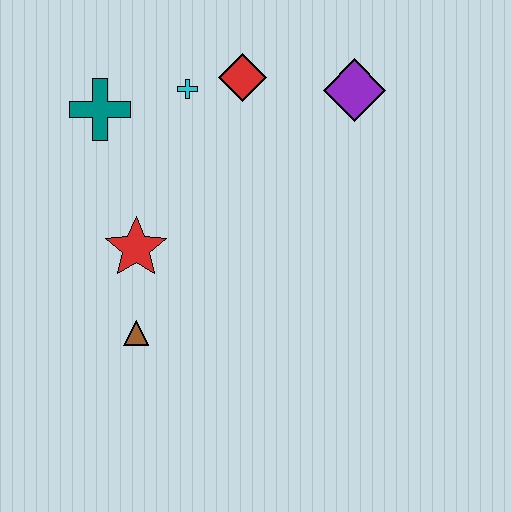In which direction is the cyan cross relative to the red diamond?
The cyan cross is to the left of the red diamond.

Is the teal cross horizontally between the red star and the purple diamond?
No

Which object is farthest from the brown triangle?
The purple diamond is farthest from the brown triangle.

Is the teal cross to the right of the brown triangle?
No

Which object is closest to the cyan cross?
The red diamond is closest to the cyan cross.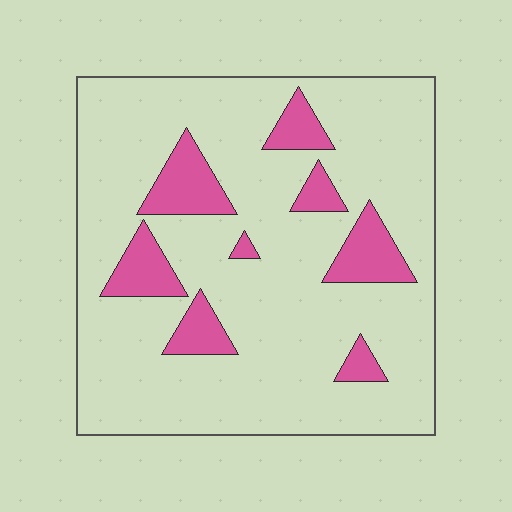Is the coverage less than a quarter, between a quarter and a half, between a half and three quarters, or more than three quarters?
Less than a quarter.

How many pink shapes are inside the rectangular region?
8.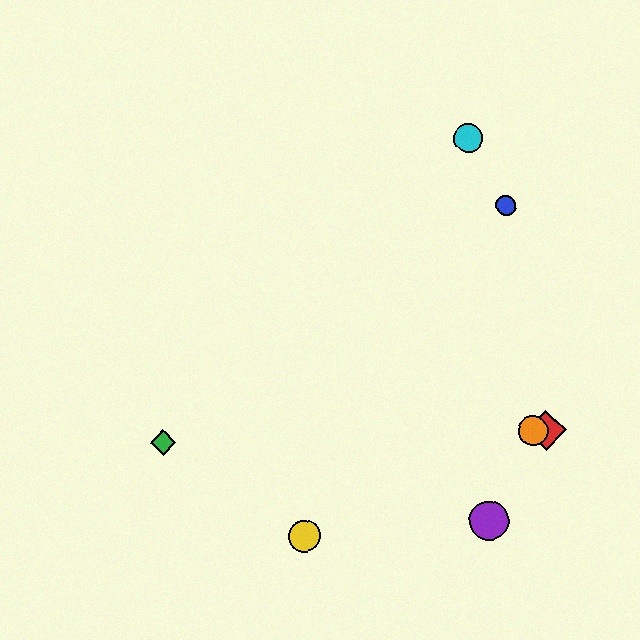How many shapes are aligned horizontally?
3 shapes (the red diamond, the green diamond, the orange circle) are aligned horizontally.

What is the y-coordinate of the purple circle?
The purple circle is at y≈521.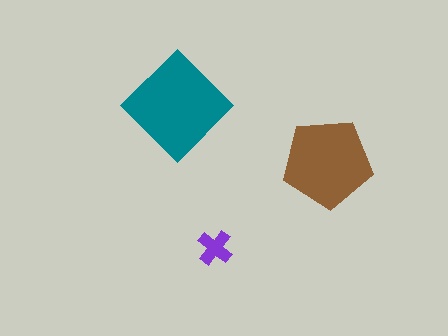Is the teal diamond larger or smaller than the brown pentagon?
Larger.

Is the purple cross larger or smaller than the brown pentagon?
Smaller.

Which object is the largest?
The teal diamond.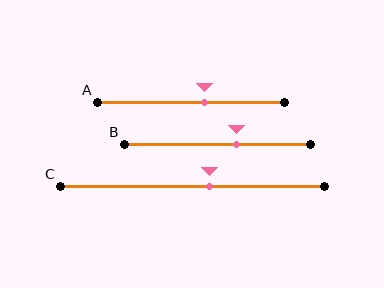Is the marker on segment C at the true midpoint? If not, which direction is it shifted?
No, the marker on segment C is shifted to the right by about 6% of the segment length.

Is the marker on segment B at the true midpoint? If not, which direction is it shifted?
No, the marker on segment B is shifted to the right by about 10% of the segment length.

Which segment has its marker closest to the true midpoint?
Segment C has its marker closest to the true midpoint.